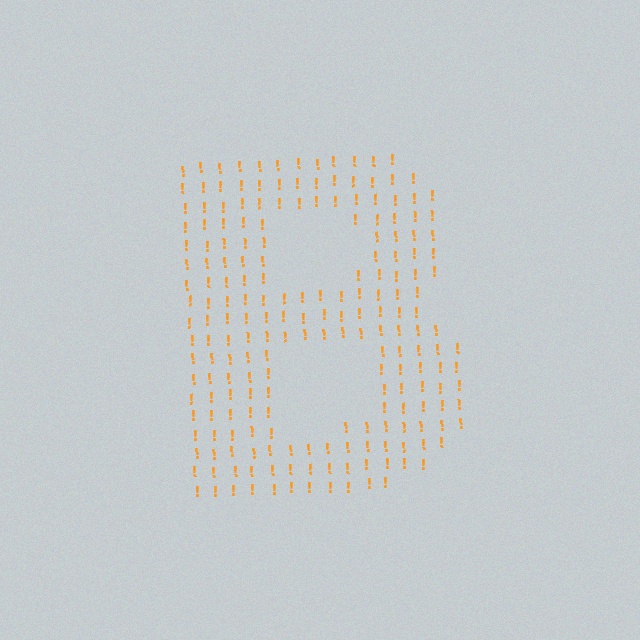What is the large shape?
The large shape is the letter B.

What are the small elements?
The small elements are exclamation marks.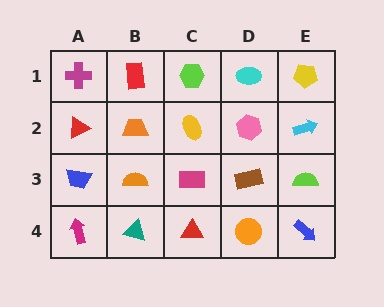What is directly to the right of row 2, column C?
A pink hexagon.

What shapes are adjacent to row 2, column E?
A yellow pentagon (row 1, column E), a lime semicircle (row 3, column E), a pink hexagon (row 2, column D).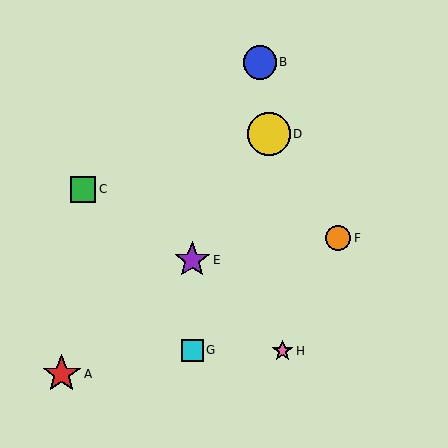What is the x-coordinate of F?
Object F is at x≈338.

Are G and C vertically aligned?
No, G is at x≈192 and C is at x≈83.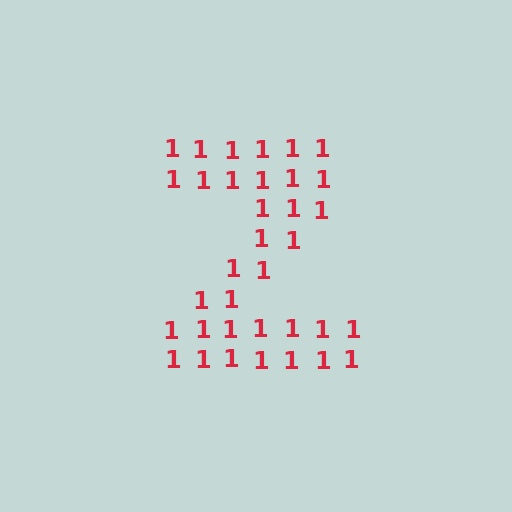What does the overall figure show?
The overall figure shows the letter Z.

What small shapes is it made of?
It is made of small digit 1's.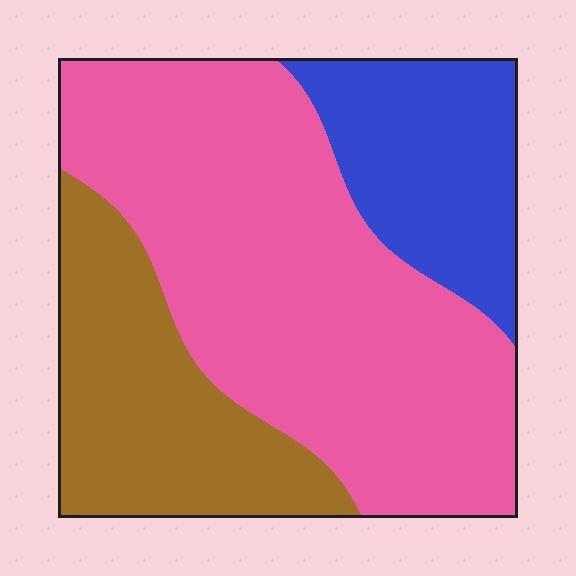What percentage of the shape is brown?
Brown covers 25% of the shape.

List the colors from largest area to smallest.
From largest to smallest: pink, brown, blue.